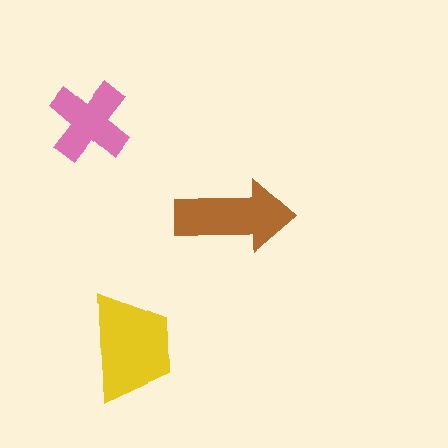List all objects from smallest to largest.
The pink cross, the brown arrow, the yellow trapezoid.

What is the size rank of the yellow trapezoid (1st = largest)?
1st.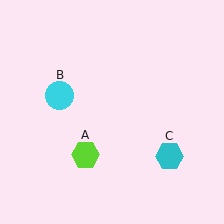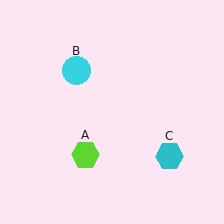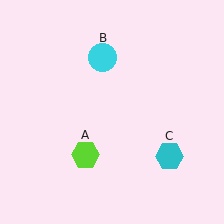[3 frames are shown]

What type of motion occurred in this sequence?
The cyan circle (object B) rotated clockwise around the center of the scene.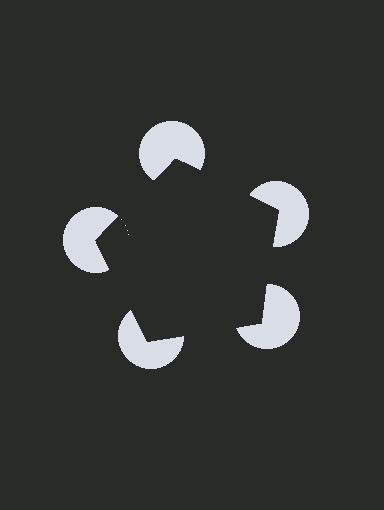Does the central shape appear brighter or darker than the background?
It typically appears slightly darker than the background, even though no actual brightness change is drawn.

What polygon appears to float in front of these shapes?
An illusory pentagon — its edges are inferred from the aligned wedge cuts in the pac-man discs, not physically drawn.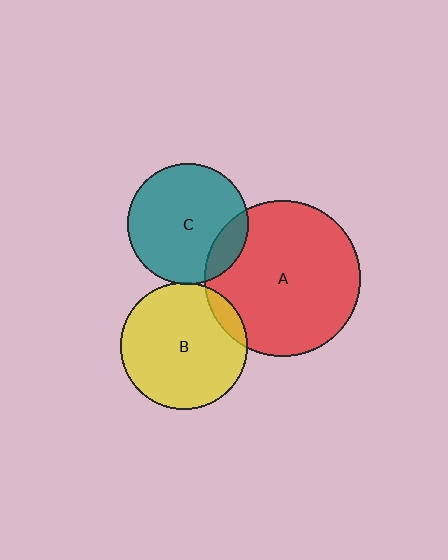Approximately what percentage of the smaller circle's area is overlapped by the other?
Approximately 5%.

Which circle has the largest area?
Circle A (red).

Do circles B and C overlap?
Yes.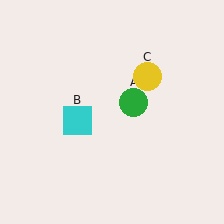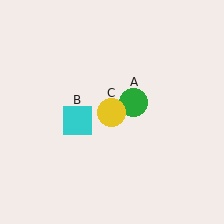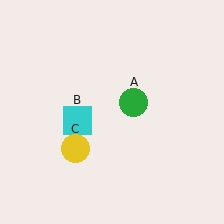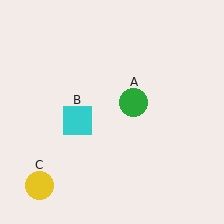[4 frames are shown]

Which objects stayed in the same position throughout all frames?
Green circle (object A) and cyan square (object B) remained stationary.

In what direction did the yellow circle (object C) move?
The yellow circle (object C) moved down and to the left.